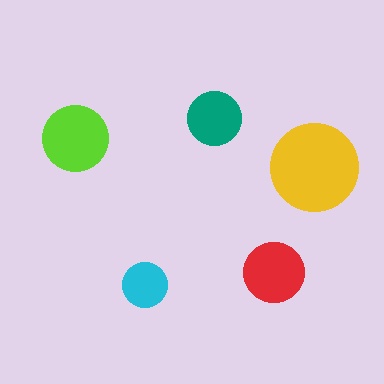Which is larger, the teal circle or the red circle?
The red one.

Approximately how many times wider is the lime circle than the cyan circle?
About 1.5 times wider.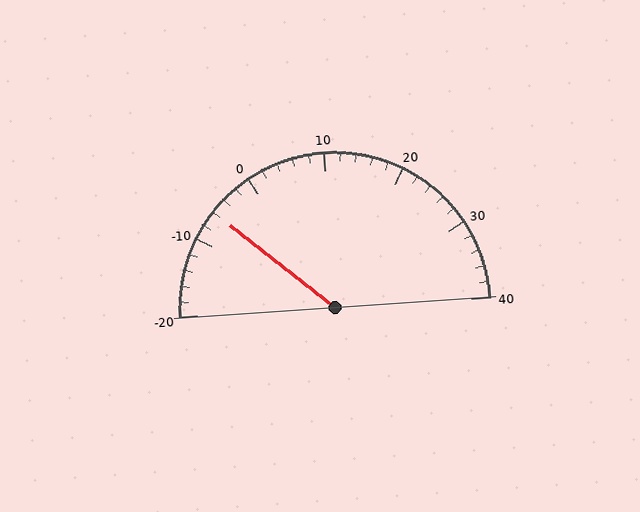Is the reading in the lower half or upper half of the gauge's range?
The reading is in the lower half of the range (-20 to 40).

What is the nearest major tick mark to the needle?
The nearest major tick mark is -10.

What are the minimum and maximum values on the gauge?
The gauge ranges from -20 to 40.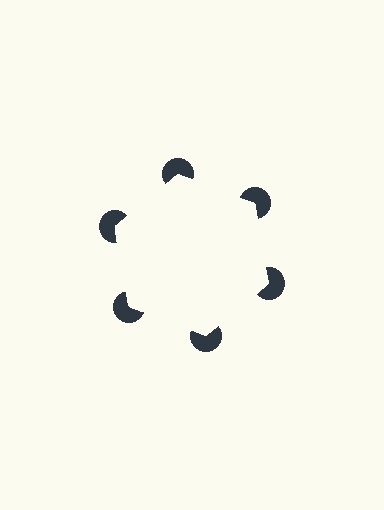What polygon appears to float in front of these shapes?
An illusory hexagon — its edges are inferred from the aligned wedge cuts in the pac-man discs, not physically drawn.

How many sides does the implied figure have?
6 sides.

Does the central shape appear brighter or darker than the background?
It typically appears slightly brighter than the background, even though no actual brightness change is drawn.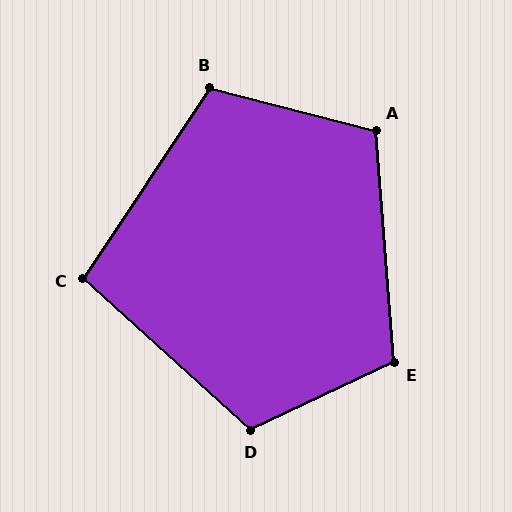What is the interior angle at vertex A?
Approximately 109 degrees (obtuse).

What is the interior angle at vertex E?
Approximately 111 degrees (obtuse).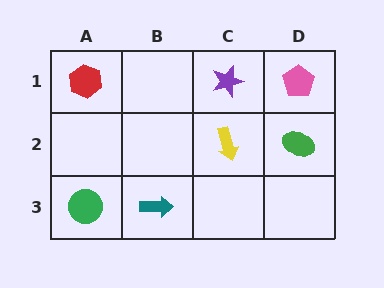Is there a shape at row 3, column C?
No, that cell is empty.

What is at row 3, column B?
A teal arrow.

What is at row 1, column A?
A red hexagon.